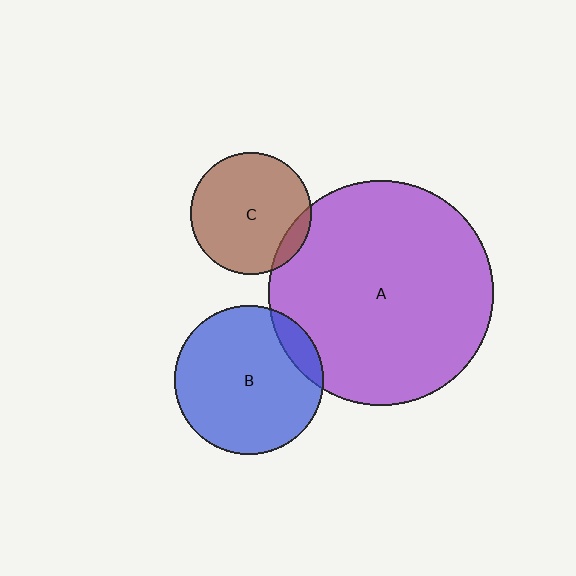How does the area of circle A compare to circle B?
Approximately 2.3 times.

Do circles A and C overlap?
Yes.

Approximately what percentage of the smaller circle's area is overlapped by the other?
Approximately 10%.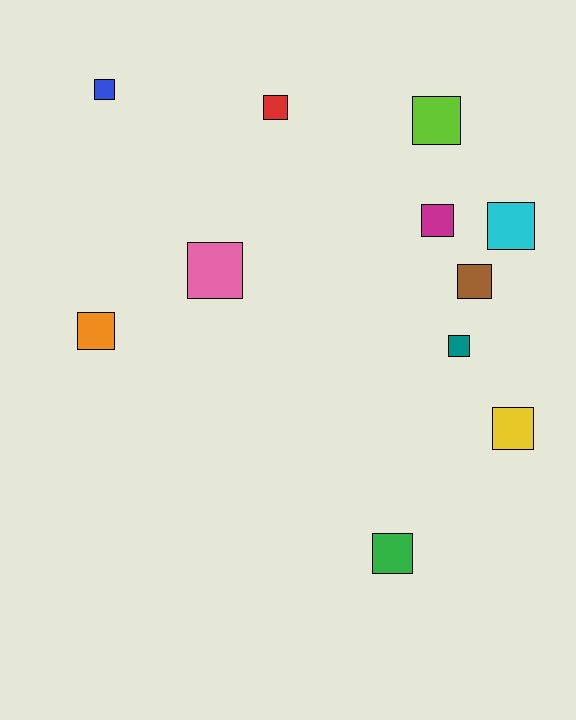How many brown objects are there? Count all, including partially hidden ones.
There is 1 brown object.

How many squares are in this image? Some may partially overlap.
There are 11 squares.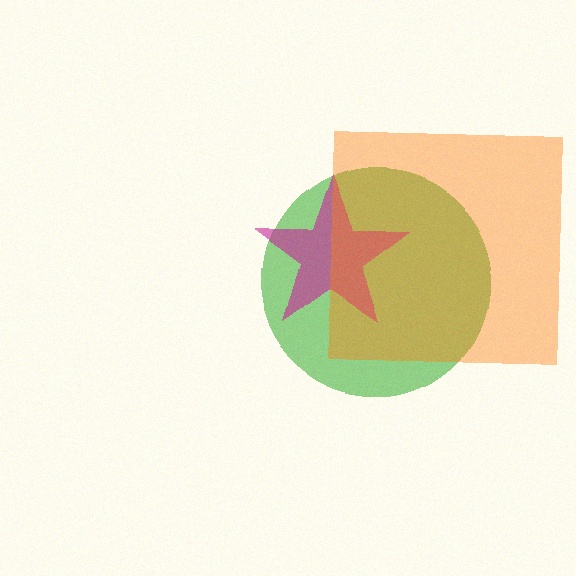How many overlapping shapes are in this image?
There are 3 overlapping shapes in the image.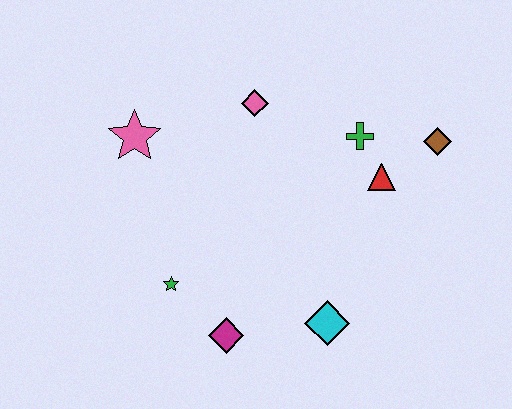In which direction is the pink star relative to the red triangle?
The pink star is to the left of the red triangle.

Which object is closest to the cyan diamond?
The magenta diamond is closest to the cyan diamond.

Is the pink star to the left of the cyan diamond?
Yes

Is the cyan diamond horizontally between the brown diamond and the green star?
Yes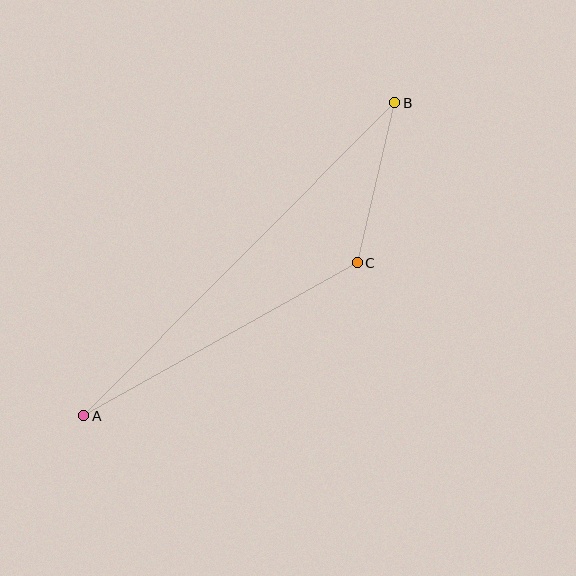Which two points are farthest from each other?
Points A and B are farthest from each other.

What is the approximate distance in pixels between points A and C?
The distance between A and C is approximately 313 pixels.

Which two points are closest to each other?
Points B and C are closest to each other.